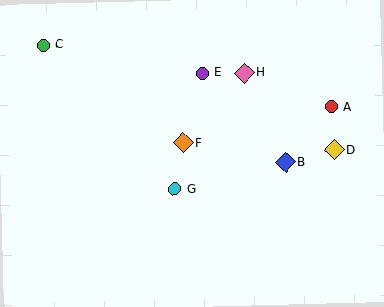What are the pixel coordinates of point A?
Point A is at (331, 107).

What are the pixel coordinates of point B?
Point B is at (285, 162).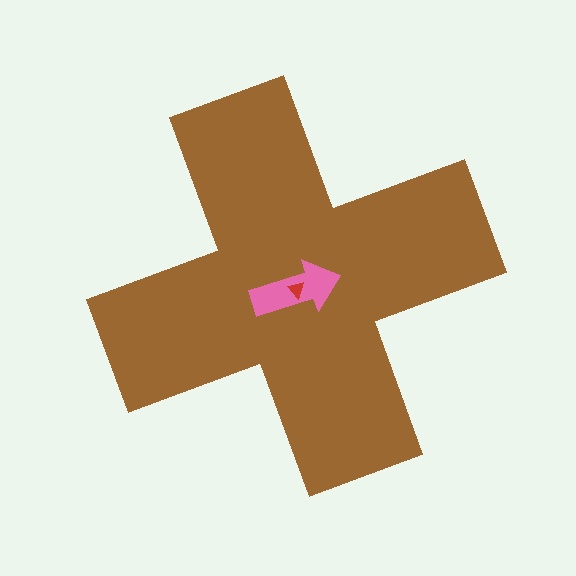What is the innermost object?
The red triangle.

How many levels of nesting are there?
3.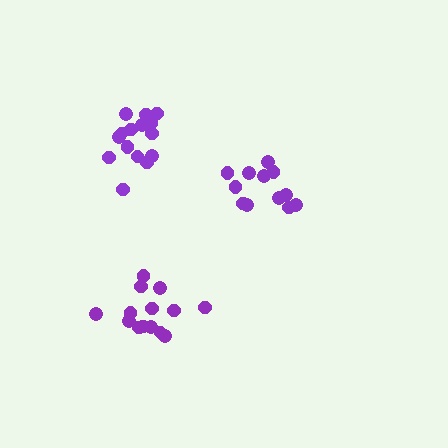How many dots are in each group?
Group 1: 15 dots, Group 2: 14 dots, Group 3: 12 dots (41 total).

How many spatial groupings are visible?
There are 3 spatial groupings.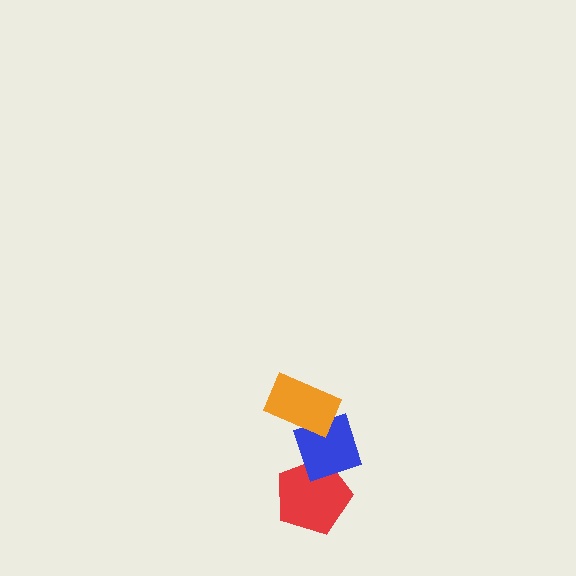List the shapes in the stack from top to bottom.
From top to bottom: the orange rectangle, the blue diamond, the red pentagon.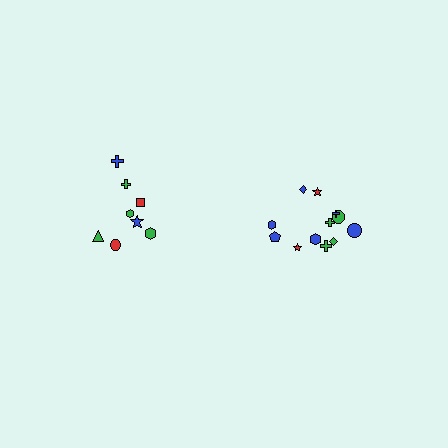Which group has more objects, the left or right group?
The right group.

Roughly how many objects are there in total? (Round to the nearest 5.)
Roughly 20 objects in total.